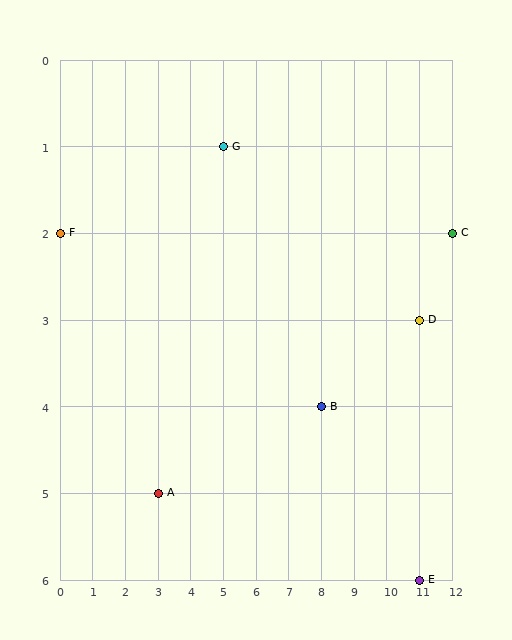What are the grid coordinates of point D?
Point D is at grid coordinates (11, 3).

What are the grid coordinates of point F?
Point F is at grid coordinates (0, 2).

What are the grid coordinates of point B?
Point B is at grid coordinates (8, 4).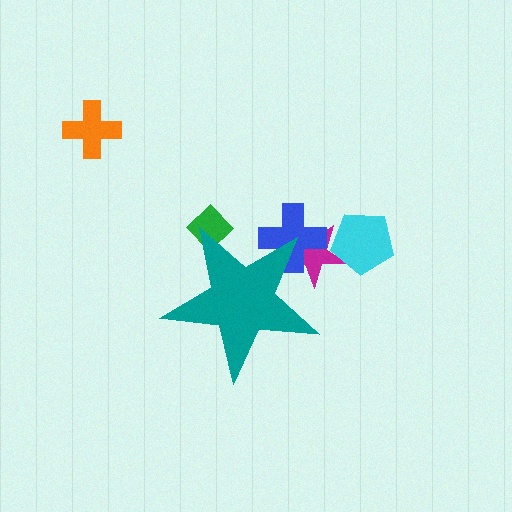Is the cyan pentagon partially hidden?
No, the cyan pentagon is fully visible.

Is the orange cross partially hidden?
No, the orange cross is fully visible.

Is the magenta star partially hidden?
Yes, the magenta star is partially hidden behind the teal star.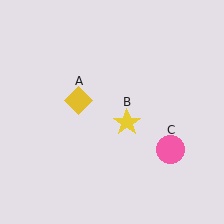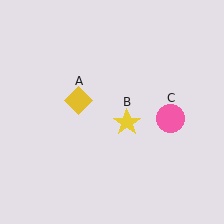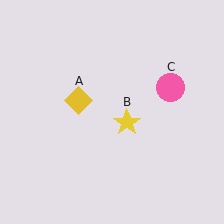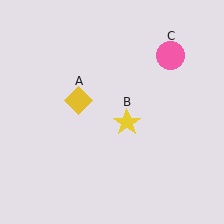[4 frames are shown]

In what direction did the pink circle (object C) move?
The pink circle (object C) moved up.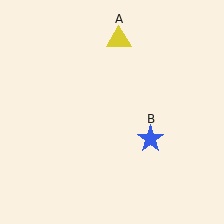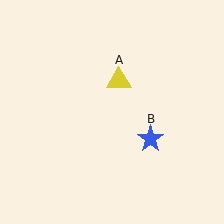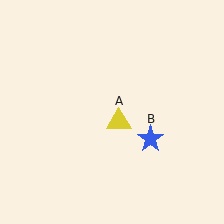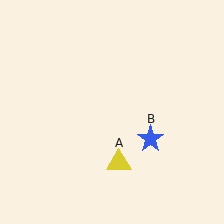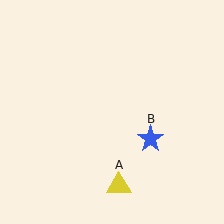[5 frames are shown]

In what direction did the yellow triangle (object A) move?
The yellow triangle (object A) moved down.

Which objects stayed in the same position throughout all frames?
Blue star (object B) remained stationary.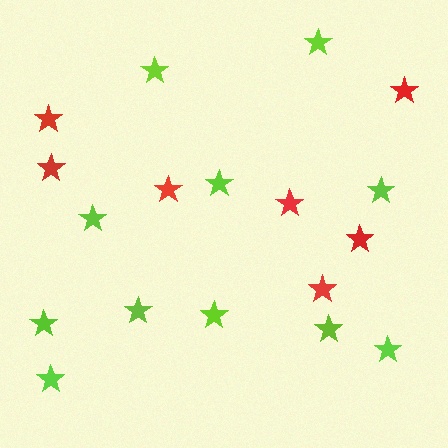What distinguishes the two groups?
There are 2 groups: one group of lime stars (11) and one group of red stars (7).